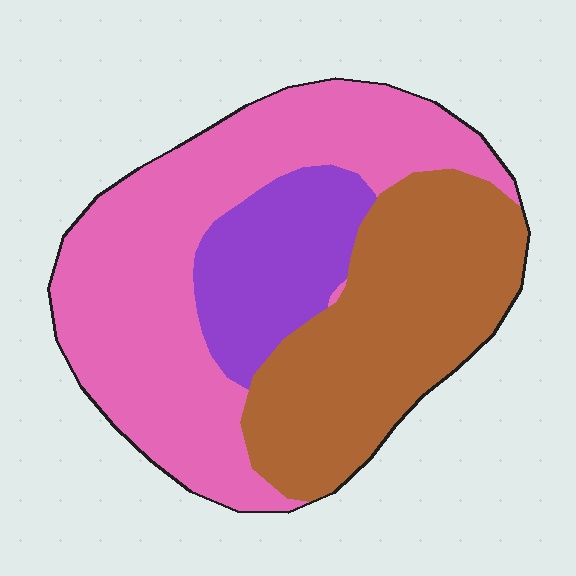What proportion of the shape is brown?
Brown takes up about three eighths (3/8) of the shape.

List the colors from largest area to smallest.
From largest to smallest: pink, brown, purple.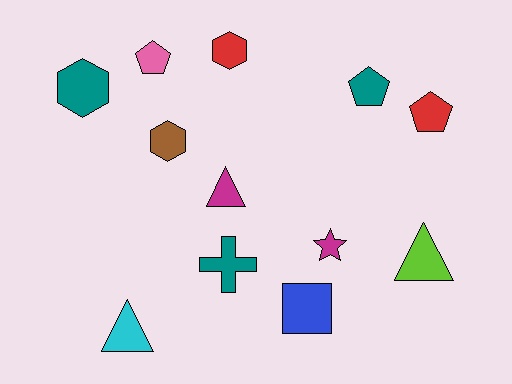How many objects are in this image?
There are 12 objects.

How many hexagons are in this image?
There are 3 hexagons.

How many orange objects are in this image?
There are no orange objects.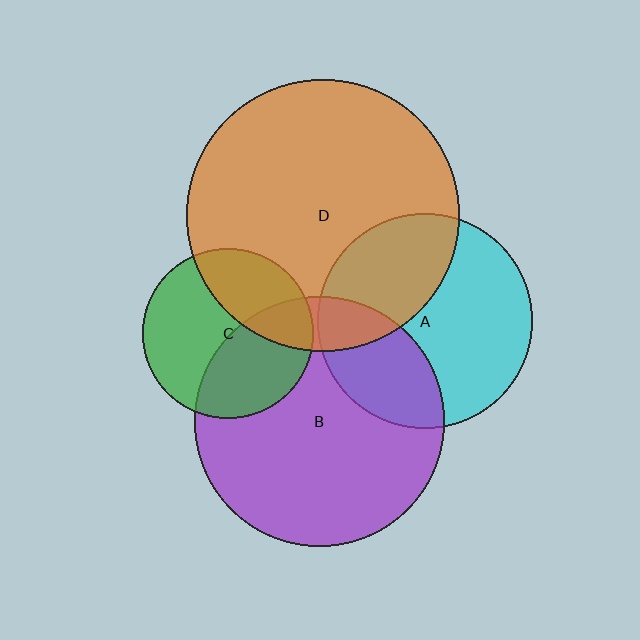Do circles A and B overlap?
Yes.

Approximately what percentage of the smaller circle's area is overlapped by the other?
Approximately 30%.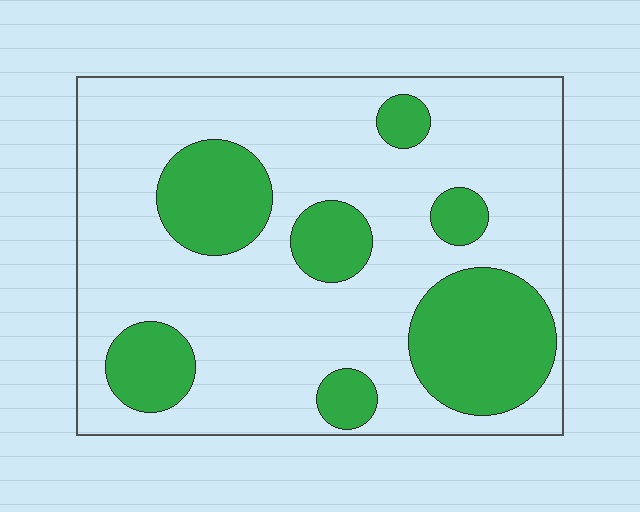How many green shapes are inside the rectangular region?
7.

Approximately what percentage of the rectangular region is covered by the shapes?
Approximately 25%.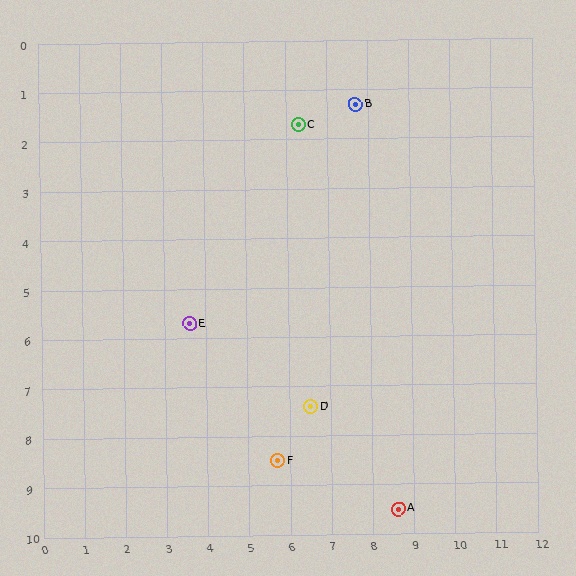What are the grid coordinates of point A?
Point A is at approximately (8.6, 9.5).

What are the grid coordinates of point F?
Point F is at approximately (5.7, 8.5).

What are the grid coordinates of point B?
Point B is at approximately (7.7, 1.3).